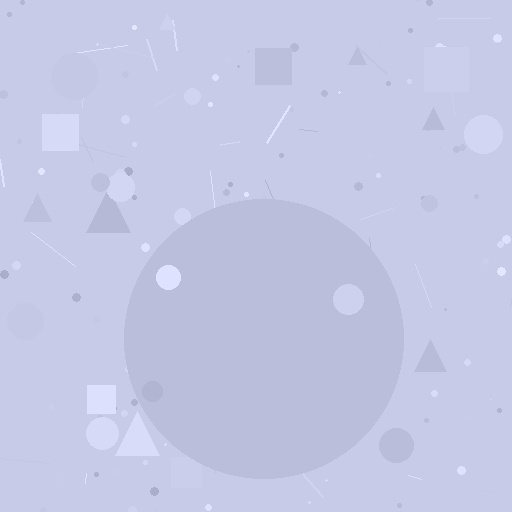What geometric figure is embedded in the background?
A circle is embedded in the background.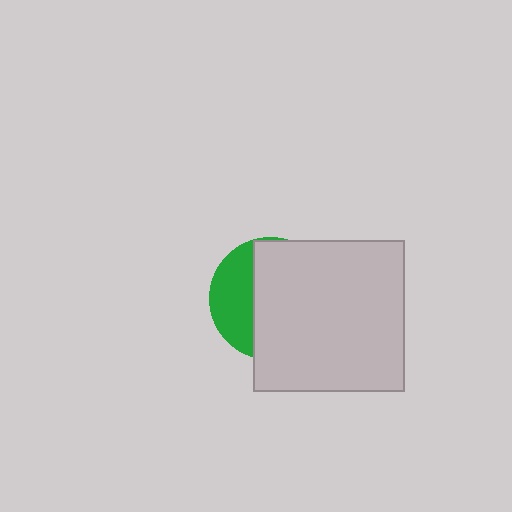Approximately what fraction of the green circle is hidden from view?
Roughly 67% of the green circle is hidden behind the light gray square.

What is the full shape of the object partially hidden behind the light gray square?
The partially hidden object is a green circle.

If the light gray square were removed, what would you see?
You would see the complete green circle.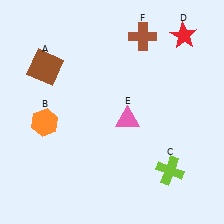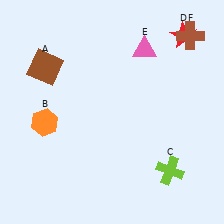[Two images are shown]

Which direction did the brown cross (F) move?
The brown cross (F) moved right.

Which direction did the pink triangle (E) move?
The pink triangle (E) moved up.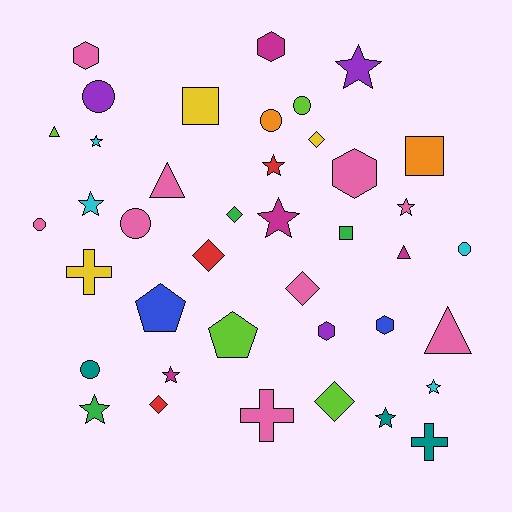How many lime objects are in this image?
There are 4 lime objects.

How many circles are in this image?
There are 7 circles.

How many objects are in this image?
There are 40 objects.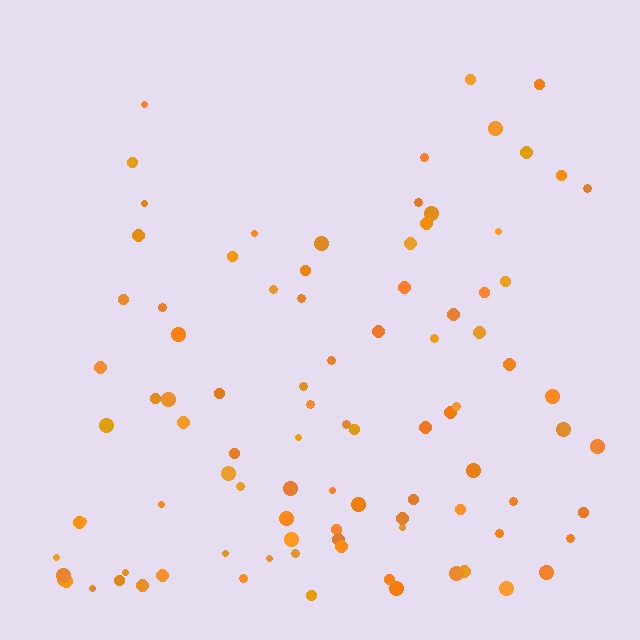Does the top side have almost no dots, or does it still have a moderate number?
Still a moderate number, just noticeably fewer than the bottom.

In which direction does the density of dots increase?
From top to bottom, with the bottom side densest.